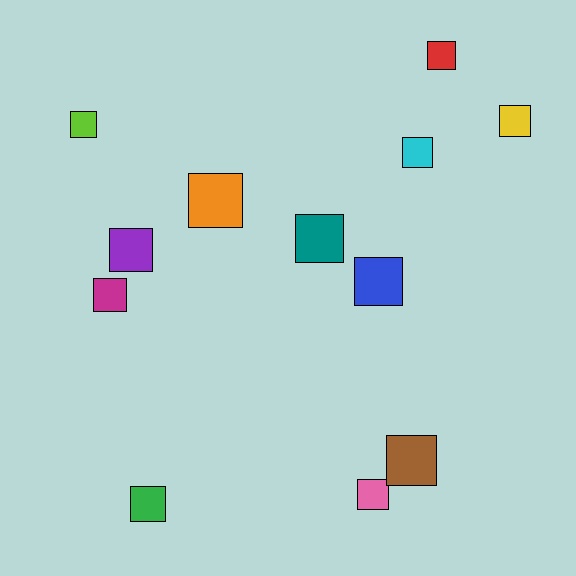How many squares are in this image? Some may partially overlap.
There are 12 squares.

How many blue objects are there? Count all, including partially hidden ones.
There is 1 blue object.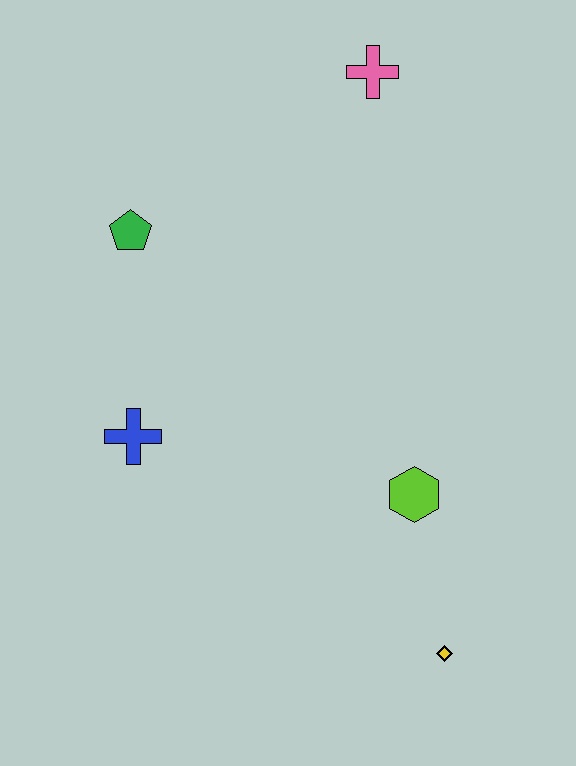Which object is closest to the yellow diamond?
The lime hexagon is closest to the yellow diamond.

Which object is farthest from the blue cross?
The pink cross is farthest from the blue cross.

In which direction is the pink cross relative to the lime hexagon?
The pink cross is above the lime hexagon.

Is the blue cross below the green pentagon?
Yes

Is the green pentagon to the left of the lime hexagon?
Yes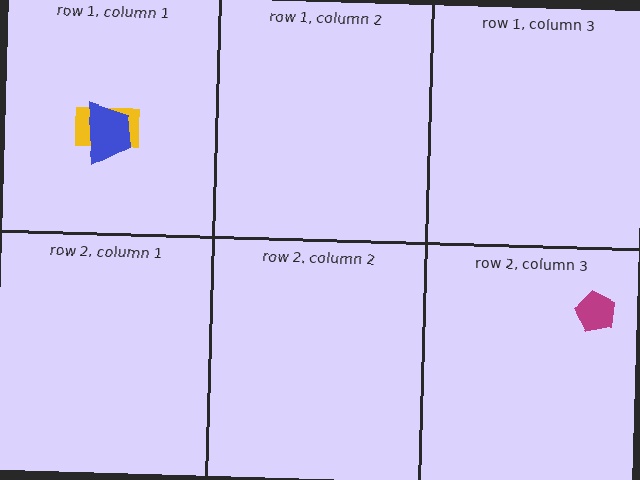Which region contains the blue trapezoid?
The row 1, column 1 region.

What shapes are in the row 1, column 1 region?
The yellow rectangle, the blue trapezoid.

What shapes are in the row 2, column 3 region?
The magenta pentagon.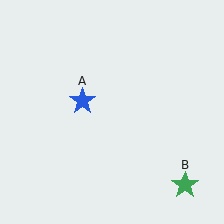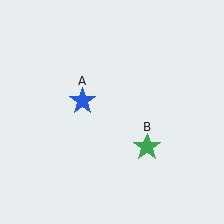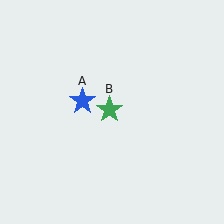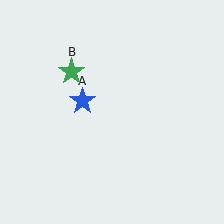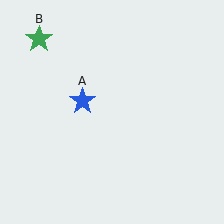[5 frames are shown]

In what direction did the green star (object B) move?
The green star (object B) moved up and to the left.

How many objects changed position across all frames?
1 object changed position: green star (object B).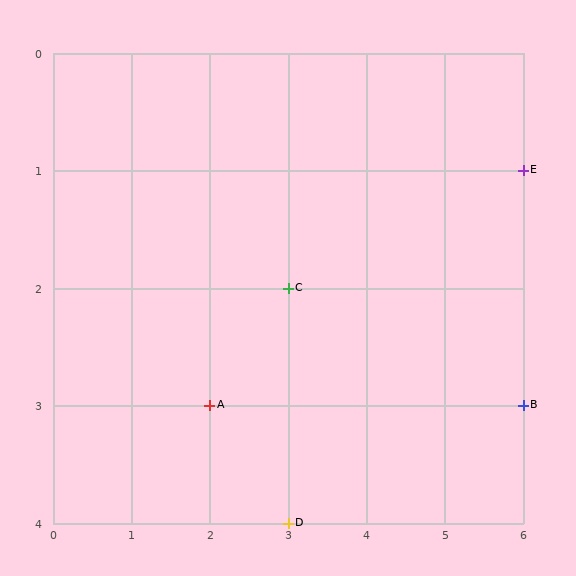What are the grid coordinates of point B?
Point B is at grid coordinates (6, 3).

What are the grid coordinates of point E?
Point E is at grid coordinates (6, 1).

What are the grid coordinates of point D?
Point D is at grid coordinates (3, 4).